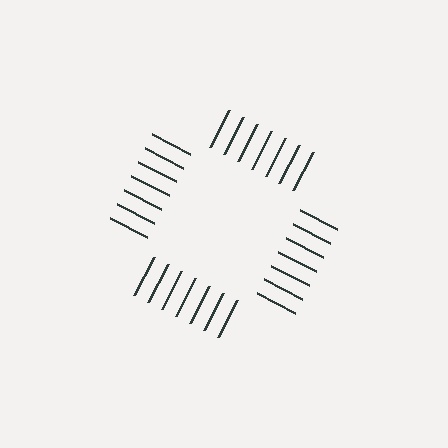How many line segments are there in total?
28 — 7 along each of the 4 edges.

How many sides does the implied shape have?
4 sides — the line-ends trace a square.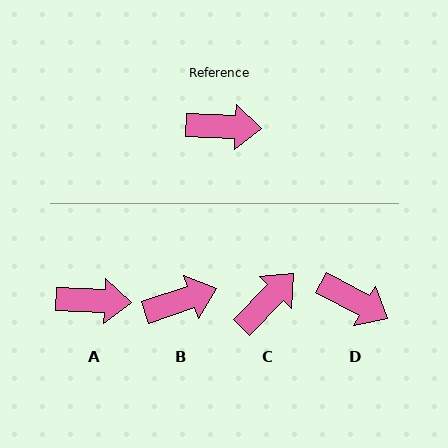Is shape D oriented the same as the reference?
No, it is off by about 26 degrees.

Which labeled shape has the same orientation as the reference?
A.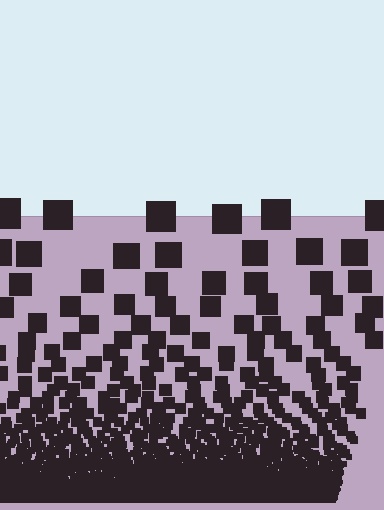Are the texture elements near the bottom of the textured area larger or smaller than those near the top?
Smaller. The gradient is inverted — elements near the bottom are smaller and denser.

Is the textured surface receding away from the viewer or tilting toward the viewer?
The surface appears to tilt toward the viewer. Texture elements get larger and sparser toward the top.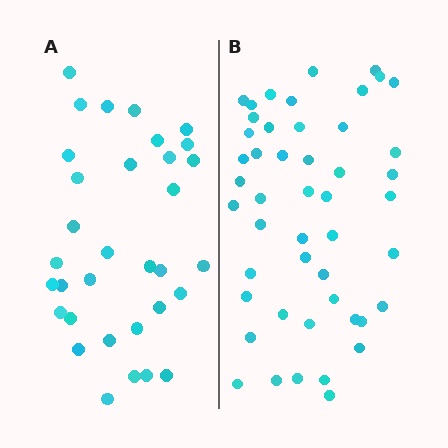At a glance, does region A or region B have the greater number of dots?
Region B (the right region) has more dots.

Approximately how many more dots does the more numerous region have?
Region B has approximately 15 more dots than region A.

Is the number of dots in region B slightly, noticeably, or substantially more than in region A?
Region B has substantially more. The ratio is roughly 1.5 to 1.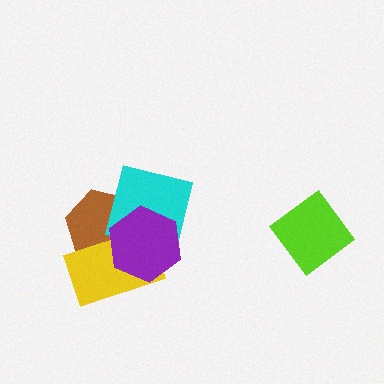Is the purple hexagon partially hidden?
No, no other shape covers it.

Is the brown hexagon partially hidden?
Yes, it is partially covered by another shape.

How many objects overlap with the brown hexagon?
3 objects overlap with the brown hexagon.